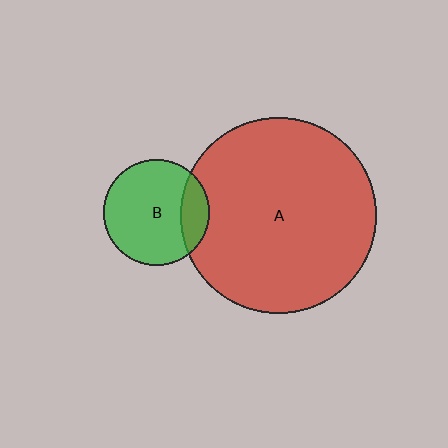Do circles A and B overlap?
Yes.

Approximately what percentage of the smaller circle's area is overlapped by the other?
Approximately 20%.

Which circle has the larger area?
Circle A (red).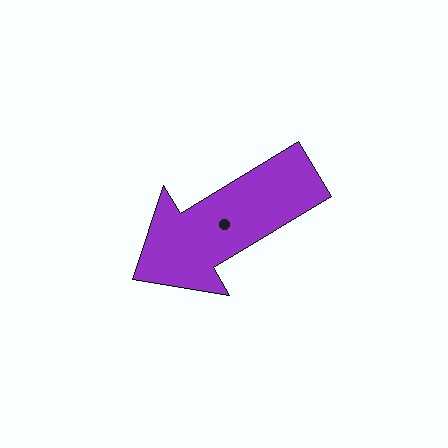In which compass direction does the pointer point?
Southwest.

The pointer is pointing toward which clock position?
Roughly 8 o'clock.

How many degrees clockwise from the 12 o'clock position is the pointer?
Approximately 239 degrees.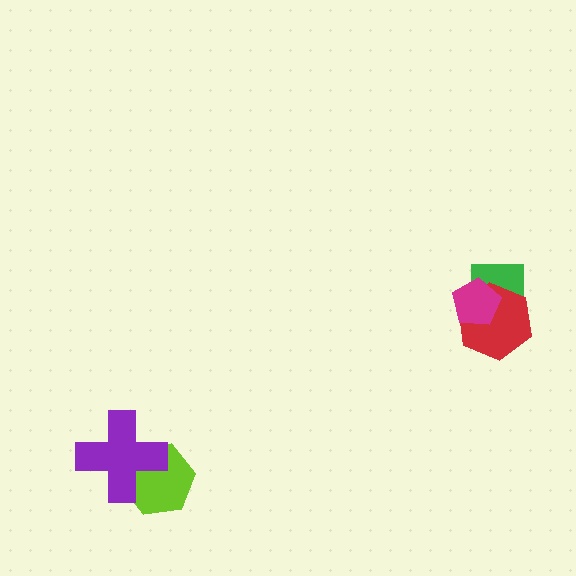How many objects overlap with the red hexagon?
2 objects overlap with the red hexagon.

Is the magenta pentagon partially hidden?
No, no other shape covers it.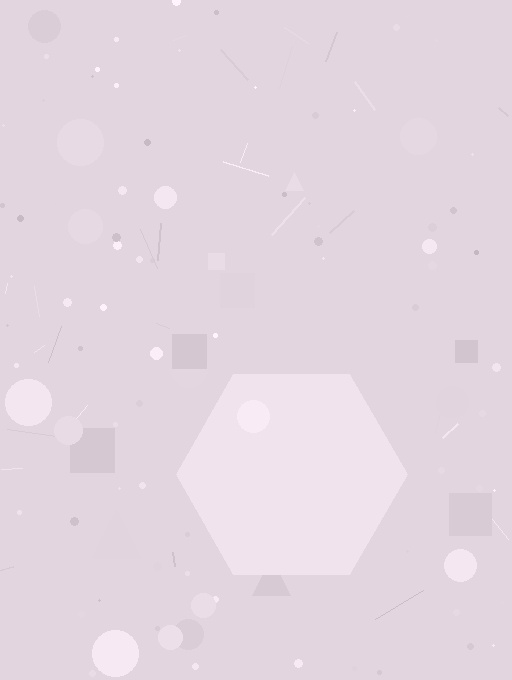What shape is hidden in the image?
A hexagon is hidden in the image.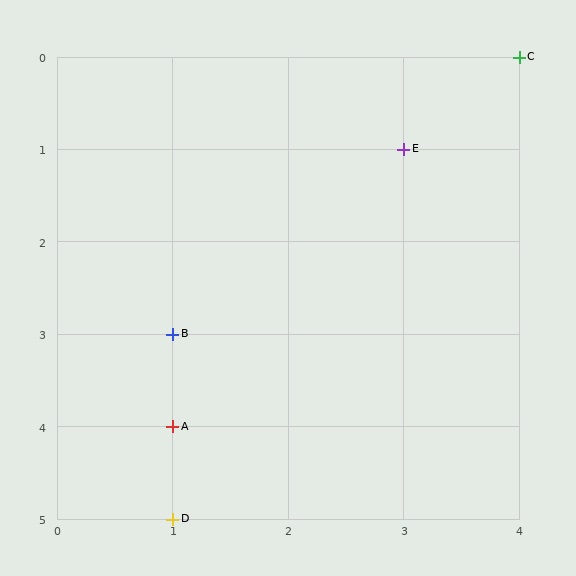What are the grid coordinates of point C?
Point C is at grid coordinates (4, 0).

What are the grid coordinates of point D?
Point D is at grid coordinates (1, 5).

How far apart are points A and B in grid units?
Points A and B are 1 row apart.